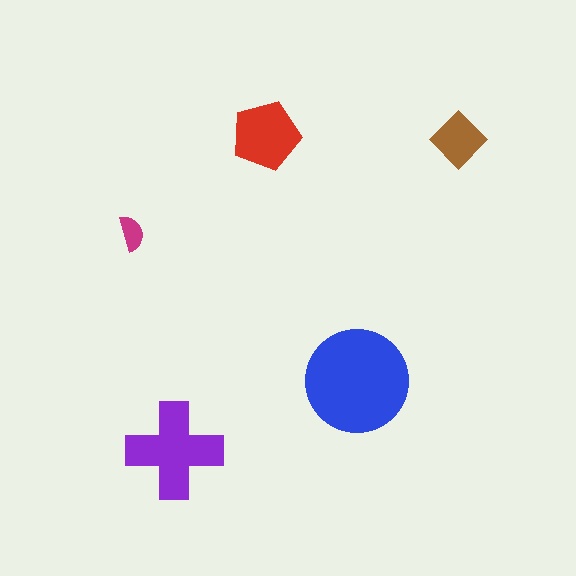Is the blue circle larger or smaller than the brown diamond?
Larger.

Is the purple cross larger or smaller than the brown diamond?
Larger.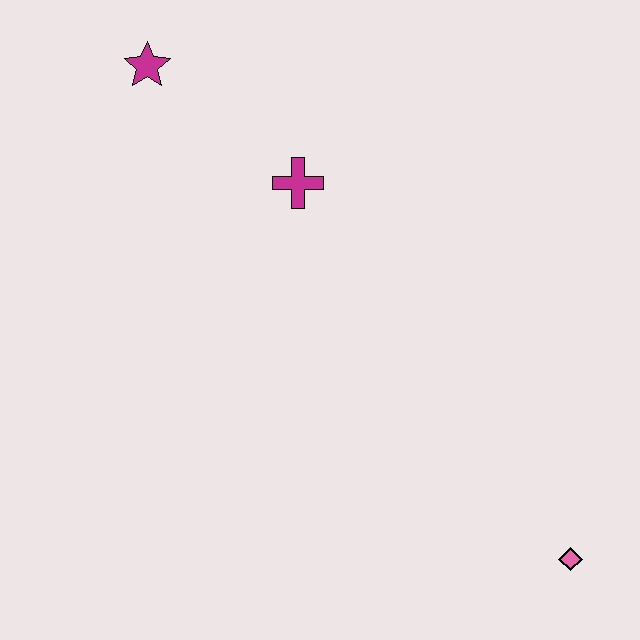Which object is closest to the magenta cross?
The magenta star is closest to the magenta cross.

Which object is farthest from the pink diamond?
The magenta star is farthest from the pink diamond.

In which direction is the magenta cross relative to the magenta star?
The magenta cross is to the right of the magenta star.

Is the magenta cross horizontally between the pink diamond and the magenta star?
Yes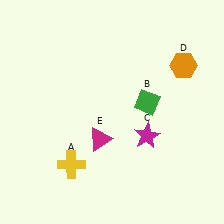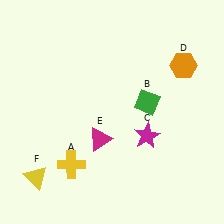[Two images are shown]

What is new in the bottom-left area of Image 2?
A yellow triangle (F) was added in the bottom-left area of Image 2.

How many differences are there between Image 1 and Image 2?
There is 1 difference between the two images.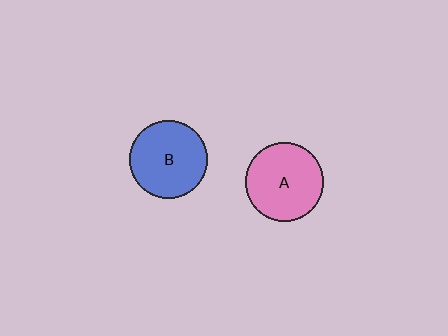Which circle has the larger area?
Circle A (pink).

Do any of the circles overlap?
No, none of the circles overlap.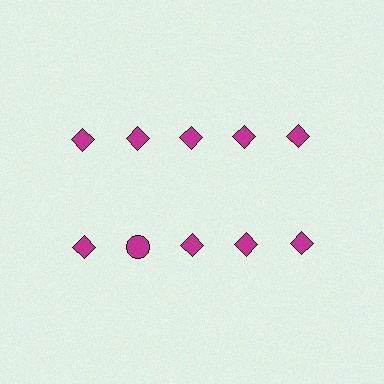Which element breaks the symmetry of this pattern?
The magenta circle in the second row, second from left column breaks the symmetry. All other shapes are magenta diamonds.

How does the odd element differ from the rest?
It has a different shape: circle instead of diamond.